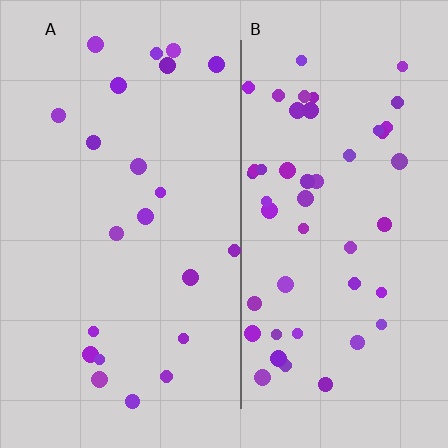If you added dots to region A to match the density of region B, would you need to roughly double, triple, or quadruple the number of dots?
Approximately double.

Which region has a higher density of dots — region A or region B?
B (the right).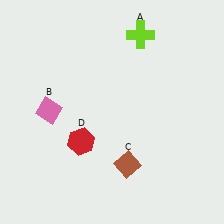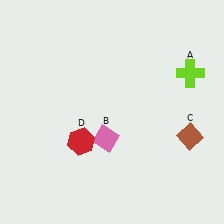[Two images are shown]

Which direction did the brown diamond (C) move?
The brown diamond (C) moved right.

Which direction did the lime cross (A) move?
The lime cross (A) moved right.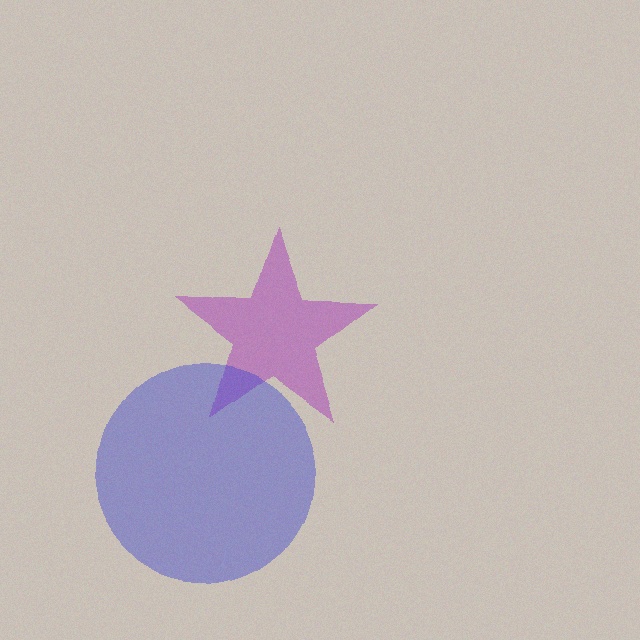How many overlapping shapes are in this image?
There are 2 overlapping shapes in the image.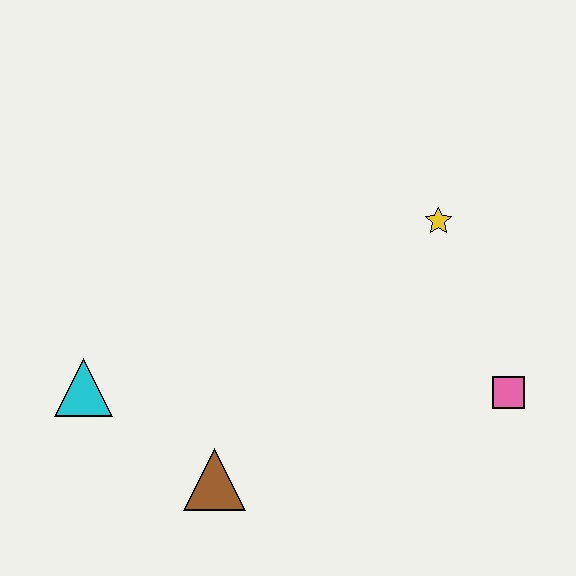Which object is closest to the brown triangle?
The cyan triangle is closest to the brown triangle.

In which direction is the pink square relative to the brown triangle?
The pink square is to the right of the brown triangle.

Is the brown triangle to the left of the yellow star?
Yes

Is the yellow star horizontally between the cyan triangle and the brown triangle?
No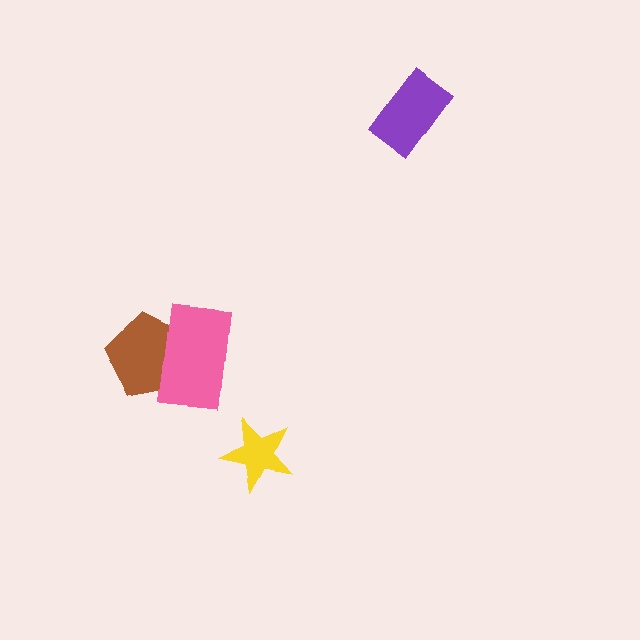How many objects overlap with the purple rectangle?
0 objects overlap with the purple rectangle.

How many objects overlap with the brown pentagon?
1 object overlaps with the brown pentagon.